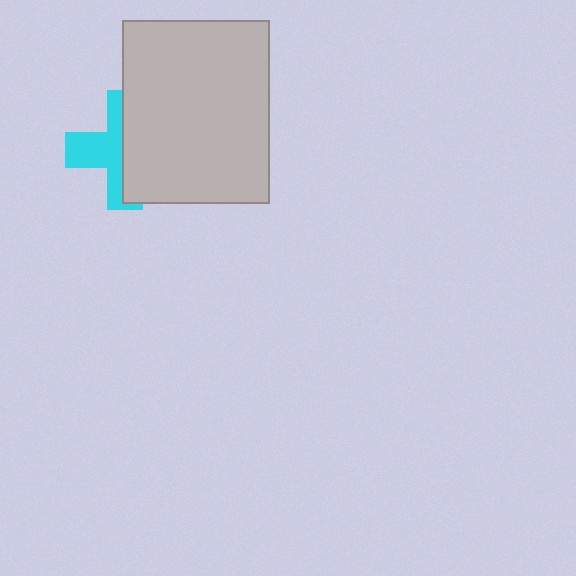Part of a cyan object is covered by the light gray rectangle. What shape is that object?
It is a cross.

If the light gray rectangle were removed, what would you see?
You would see the complete cyan cross.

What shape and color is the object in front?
The object in front is a light gray rectangle.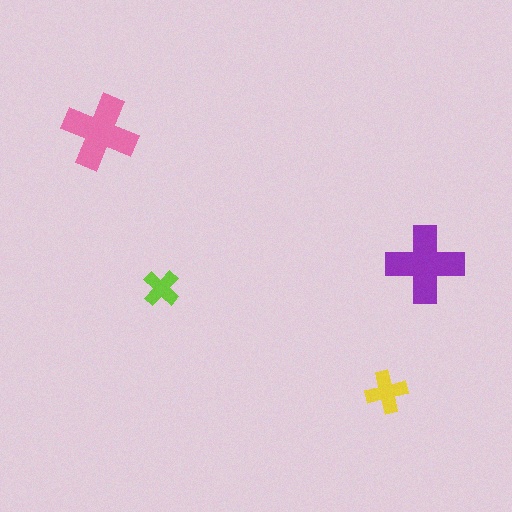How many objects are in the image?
There are 4 objects in the image.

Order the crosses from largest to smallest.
the purple one, the pink one, the yellow one, the lime one.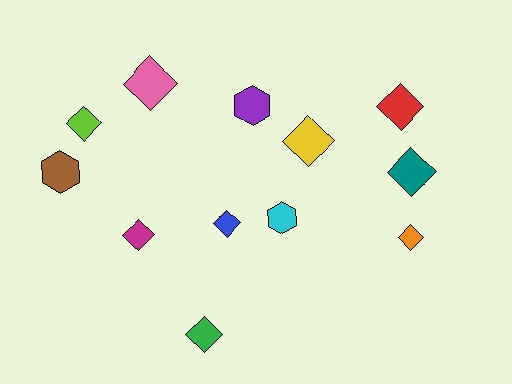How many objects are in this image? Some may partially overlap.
There are 12 objects.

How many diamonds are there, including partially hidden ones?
There are 9 diamonds.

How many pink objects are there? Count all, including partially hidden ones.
There is 1 pink object.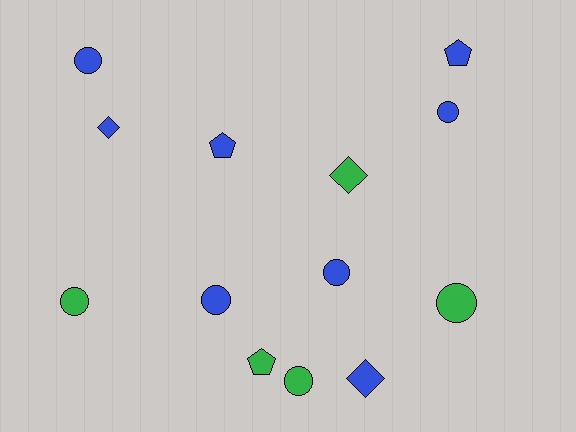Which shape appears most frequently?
Circle, with 7 objects.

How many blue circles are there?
There are 4 blue circles.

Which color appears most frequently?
Blue, with 8 objects.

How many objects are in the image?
There are 13 objects.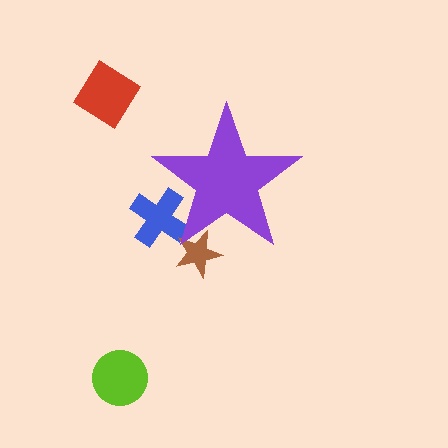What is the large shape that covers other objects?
A purple star.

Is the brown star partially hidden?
Yes, the brown star is partially hidden behind the purple star.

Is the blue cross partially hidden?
Yes, the blue cross is partially hidden behind the purple star.